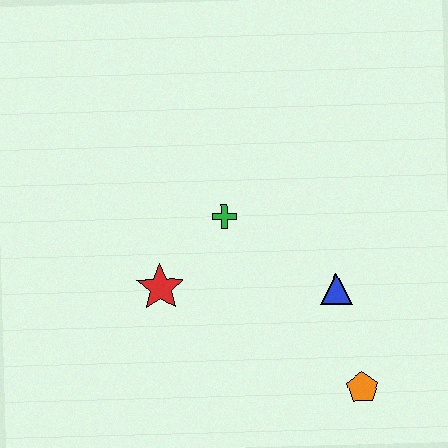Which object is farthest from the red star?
The orange pentagon is farthest from the red star.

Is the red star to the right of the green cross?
No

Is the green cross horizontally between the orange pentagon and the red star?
Yes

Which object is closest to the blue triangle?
The orange pentagon is closest to the blue triangle.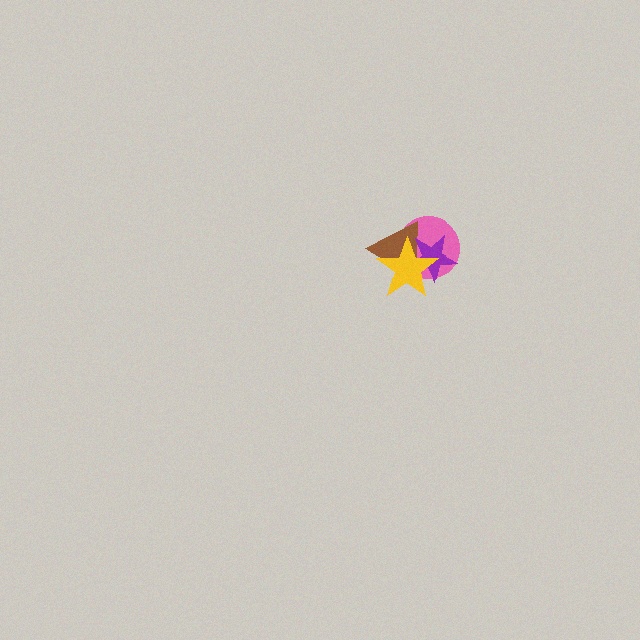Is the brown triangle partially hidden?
Yes, it is partially covered by another shape.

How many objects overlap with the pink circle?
3 objects overlap with the pink circle.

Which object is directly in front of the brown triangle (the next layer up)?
The purple star is directly in front of the brown triangle.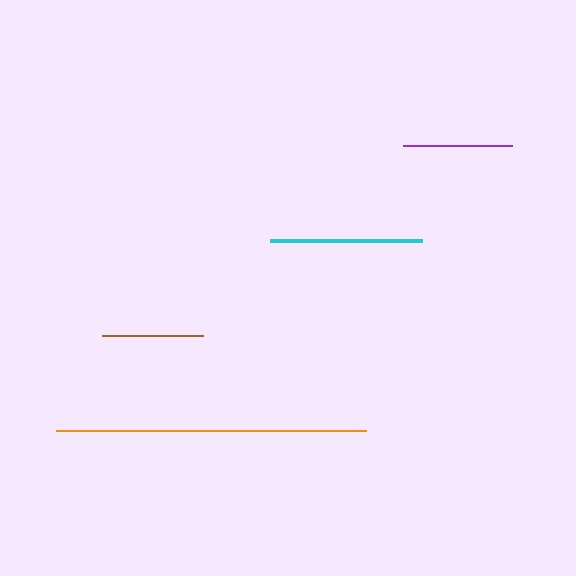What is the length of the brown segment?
The brown segment is approximately 101 pixels long.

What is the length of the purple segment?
The purple segment is approximately 109 pixels long.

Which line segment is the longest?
The orange line is the longest at approximately 310 pixels.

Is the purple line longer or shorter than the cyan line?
The cyan line is longer than the purple line.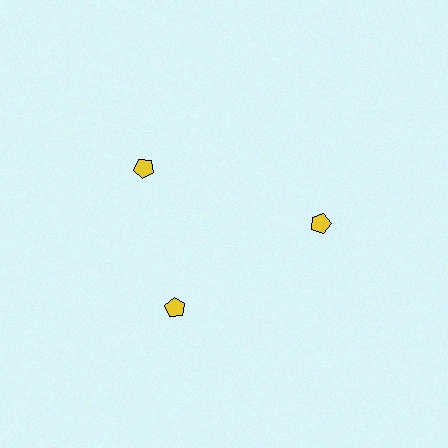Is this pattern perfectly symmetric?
No. The 3 yellow pentagons are arranged in a ring, but one element near the 11 o'clock position is rotated out of alignment along the ring, breaking the 3-fold rotational symmetry.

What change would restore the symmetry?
The symmetry would be restored by rotating it back into even spacing with its neighbors so that all 3 pentagons sit at equal angles and equal distance from the center.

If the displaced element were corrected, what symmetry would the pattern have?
It would have 3-fold rotational symmetry — the pattern would map onto itself every 120 degrees.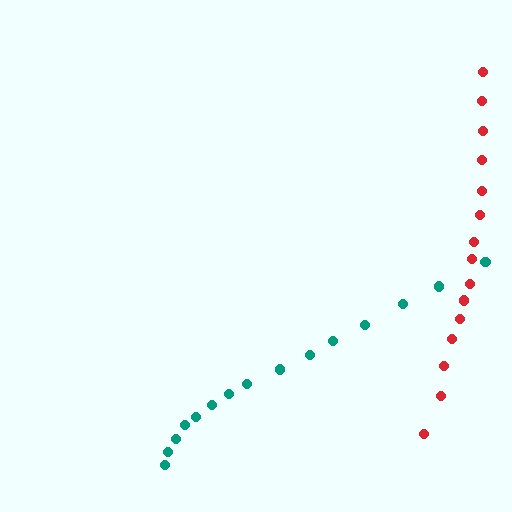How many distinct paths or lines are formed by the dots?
There are 2 distinct paths.